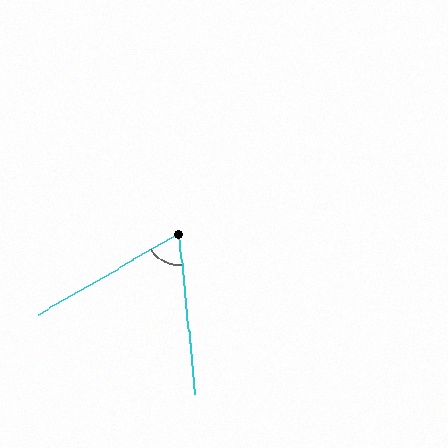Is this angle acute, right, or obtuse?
It is acute.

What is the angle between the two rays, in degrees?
Approximately 66 degrees.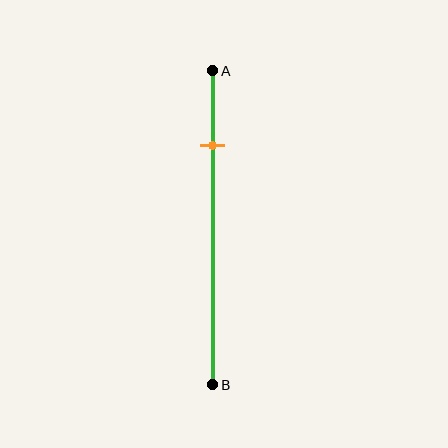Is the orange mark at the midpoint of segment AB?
No, the mark is at about 25% from A, not at the 50% midpoint.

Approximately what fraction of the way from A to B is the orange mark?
The orange mark is approximately 25% of the way from A to B.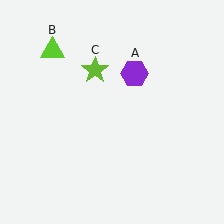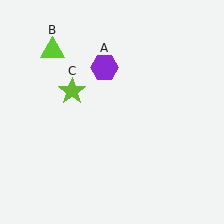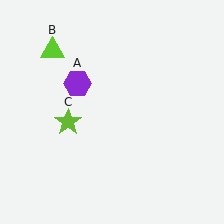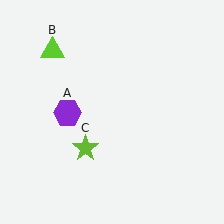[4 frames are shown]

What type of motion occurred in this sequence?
The purple hexagon (object A), lime star (object C) rotated counterclockwise around the center of the scene.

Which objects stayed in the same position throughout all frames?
Lime triangle (object B) remained stationary.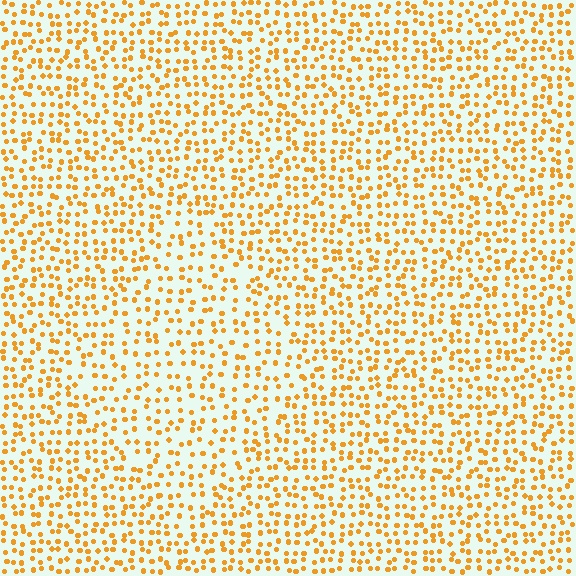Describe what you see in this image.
The image contains small orange elements arranged at two different densities. A diamond-shaped region is visible where the elements are less densely packed than the surrounding area.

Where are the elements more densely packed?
The elements are more densely packed outside the diamond boundary.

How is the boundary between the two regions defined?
The boundary is defined by a change in element density (approximately 1.4x ratio). All elements are the same color, size, and shape.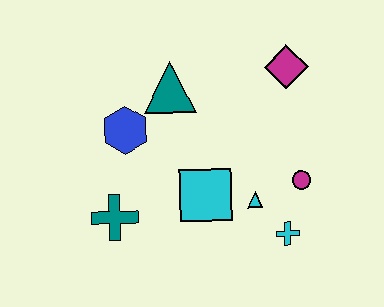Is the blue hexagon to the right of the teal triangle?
No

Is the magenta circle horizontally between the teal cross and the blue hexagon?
No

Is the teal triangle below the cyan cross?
No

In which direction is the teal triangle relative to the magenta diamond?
The teal triangle is to the left of the magenta diamond.